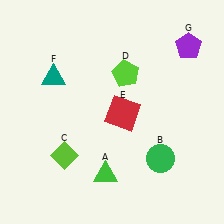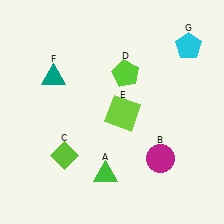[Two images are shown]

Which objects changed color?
B changed from green to magenta. E changed from red to lime. G changed from purple to cyan.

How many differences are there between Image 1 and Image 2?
There are 3 differences between the two images.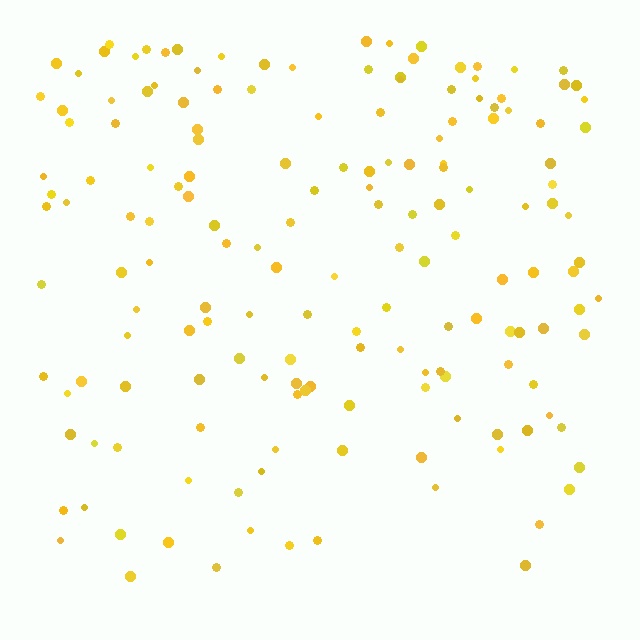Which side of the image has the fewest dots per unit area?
The bottom.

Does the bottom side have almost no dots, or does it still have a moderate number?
Still a moderate number, just noticeably fewer than the top.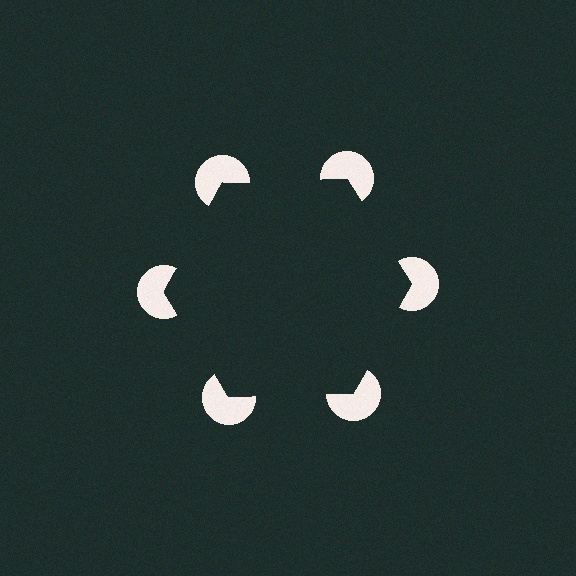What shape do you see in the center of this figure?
An illusory hexagon — its edges are inferred from the aligned wedge cuts in the pac-man discs, not physically drawn.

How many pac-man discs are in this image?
There are 6 — one at each vertex of the illusory hexagon.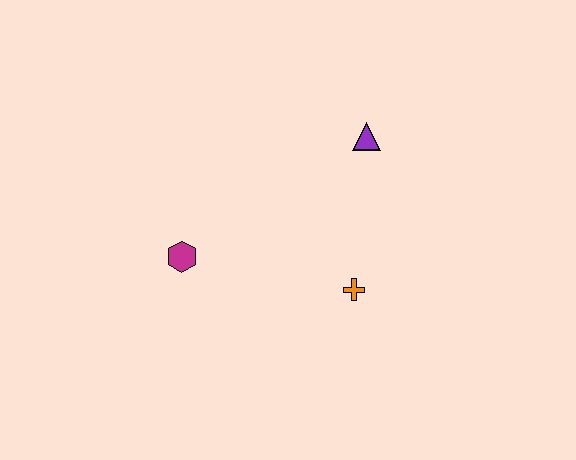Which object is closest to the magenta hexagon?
The orange cross is closest to the magenta hexagon.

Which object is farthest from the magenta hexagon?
The purple triangle is farthest from the magenta hexagon.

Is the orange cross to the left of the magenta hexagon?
No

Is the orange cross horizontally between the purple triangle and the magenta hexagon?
Yes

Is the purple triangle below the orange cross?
No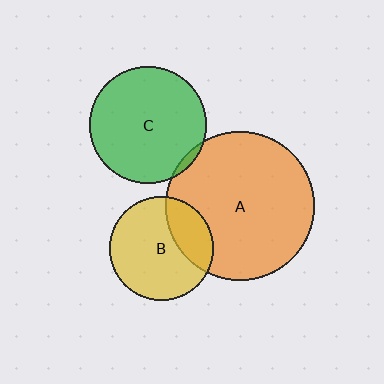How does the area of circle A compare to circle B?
Approximately 2.1 times.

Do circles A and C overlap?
Yes.